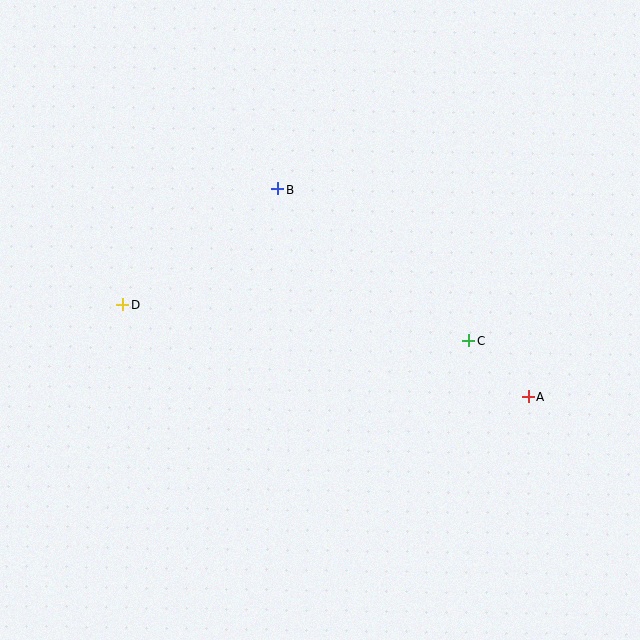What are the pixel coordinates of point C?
Point C is at (468, 341).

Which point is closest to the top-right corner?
Point C is closest to the top-right corner.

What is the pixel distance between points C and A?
The distance between C and A is 82 pixels.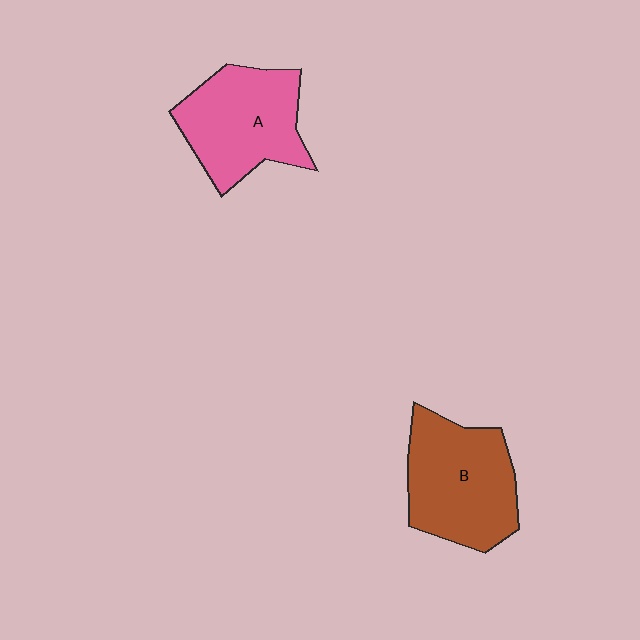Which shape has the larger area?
Shape B (brown).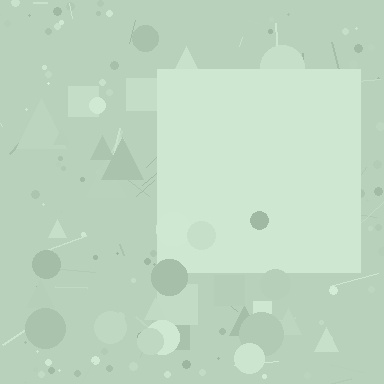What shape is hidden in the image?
A square is hidden in the image.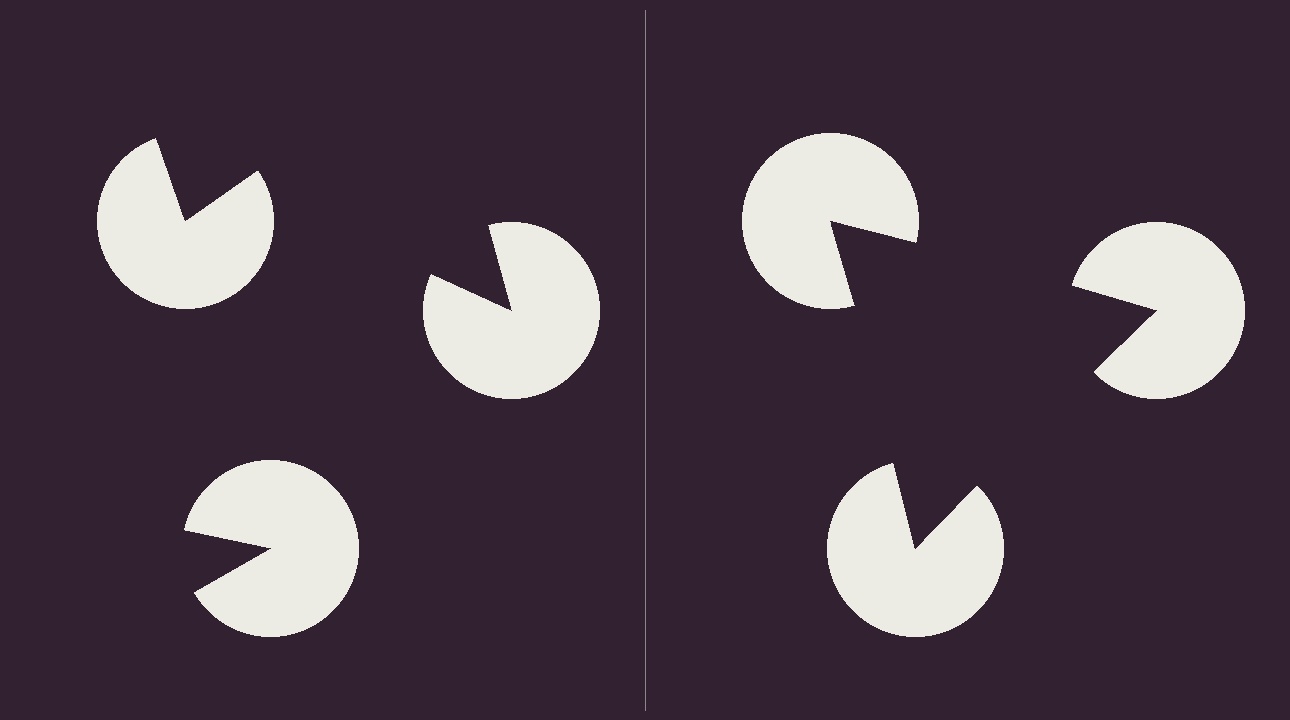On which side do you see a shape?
An illusory triangle appears on the right side. On the left side the wedge cuts are rotated, so no coherent shape forms.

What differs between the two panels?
The pac-man discs are positioned identically on both sides; only the wedge orientations differ. On the right they align to a triangle; on the left they are misaligned.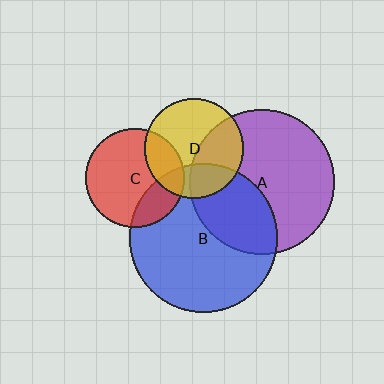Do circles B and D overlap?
Yes.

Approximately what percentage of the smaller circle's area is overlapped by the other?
Approximately 25%.